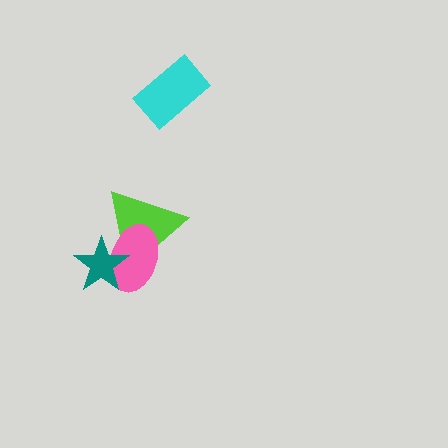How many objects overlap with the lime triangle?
2 objects overlap with the lime triangle.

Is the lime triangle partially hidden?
Yes, it is partially covered by another shape.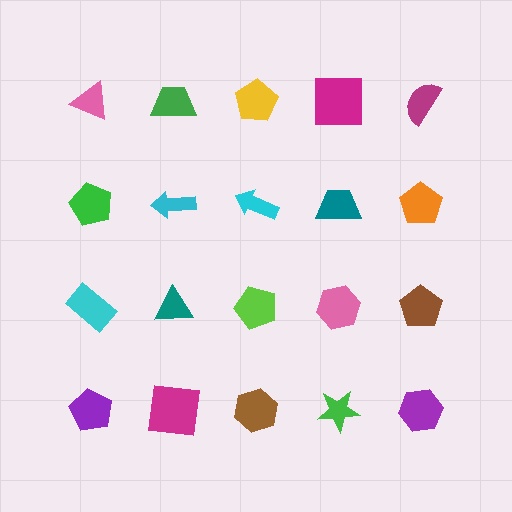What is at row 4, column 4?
A green star.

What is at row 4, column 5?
A purple hexagon.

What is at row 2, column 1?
A green pentagon.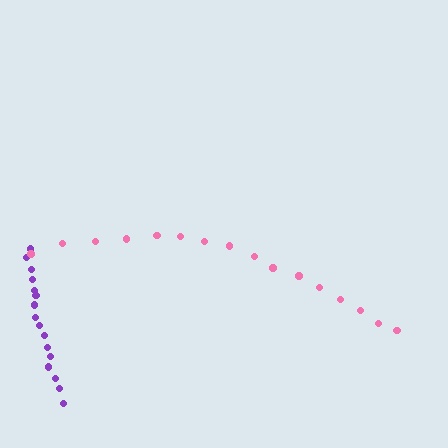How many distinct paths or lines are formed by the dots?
There are 2 distinct paths.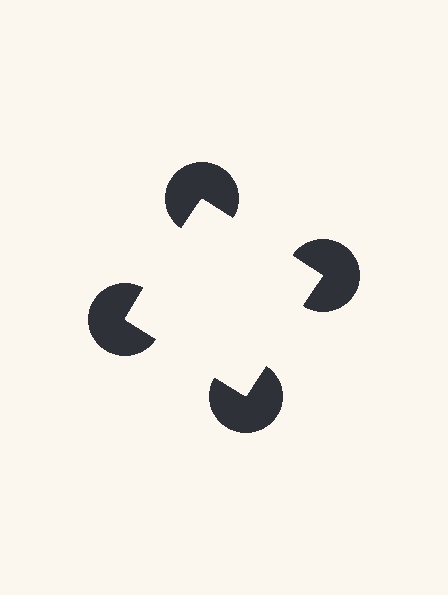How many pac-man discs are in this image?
There are 4 — one at each vertex of the illusory square.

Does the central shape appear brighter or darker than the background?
It typically appears slightly brighter than the background, even though no actual brightness change is drawn.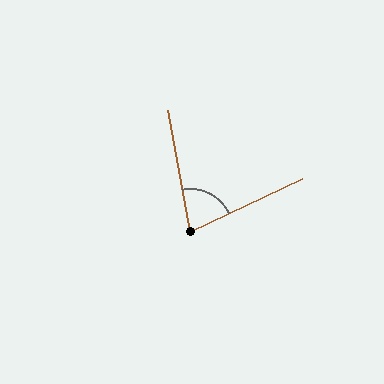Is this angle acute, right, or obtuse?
It is acute.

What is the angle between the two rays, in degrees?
Approximately 75 degrees.